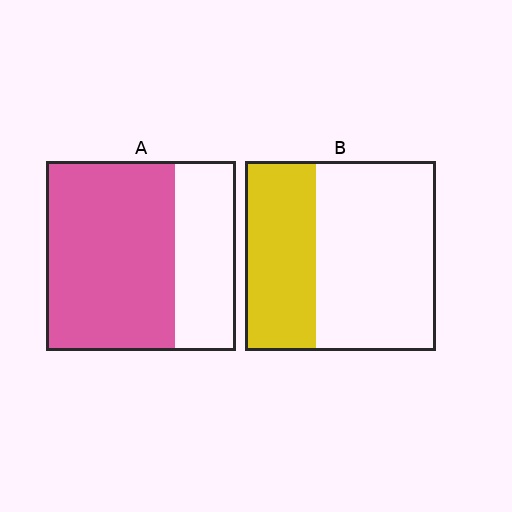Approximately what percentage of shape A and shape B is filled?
A is approximately 70% and B is approximately 35%.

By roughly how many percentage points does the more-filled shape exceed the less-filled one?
By roughly 30 percentage points (A over B).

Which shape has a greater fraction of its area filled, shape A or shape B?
Shape A.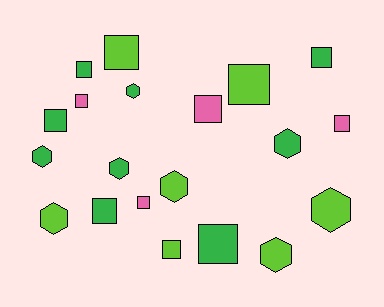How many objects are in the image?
There are 20 objects.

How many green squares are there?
There are 5 green squares.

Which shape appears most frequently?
Square, with 12 objects.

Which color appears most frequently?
Green, with 9 objects.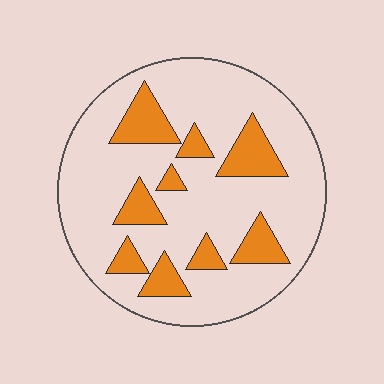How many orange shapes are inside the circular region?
9.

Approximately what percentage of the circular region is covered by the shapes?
Approximately 20%.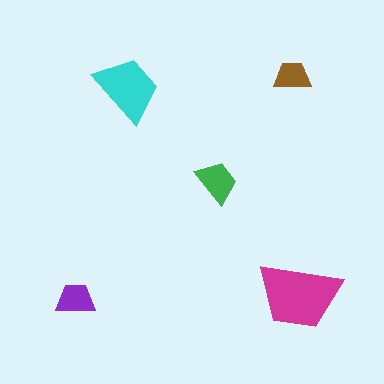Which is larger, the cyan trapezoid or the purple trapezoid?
The cyan one.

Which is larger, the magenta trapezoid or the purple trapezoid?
The magenta one.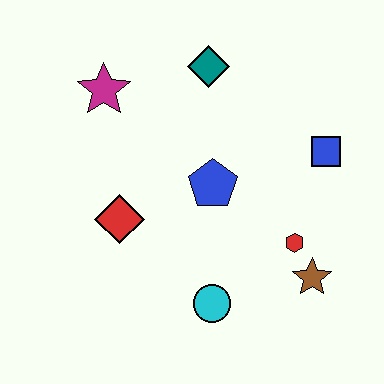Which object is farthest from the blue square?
The magenta star is farthest from the blue square.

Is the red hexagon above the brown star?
Yes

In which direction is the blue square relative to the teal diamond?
The blue square is to the right of the teal diamond.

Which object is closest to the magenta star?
The teal diamond is closest to the magenta star.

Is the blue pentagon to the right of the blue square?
No